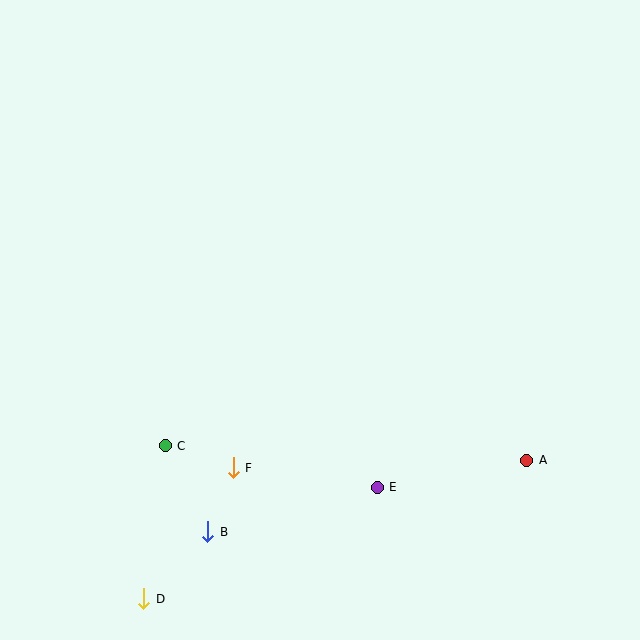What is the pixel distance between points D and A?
The distance between D and A is 407 pixels.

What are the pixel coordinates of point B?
Point B is at (208, 532).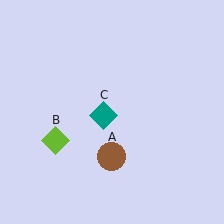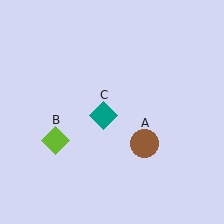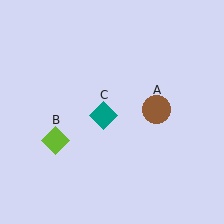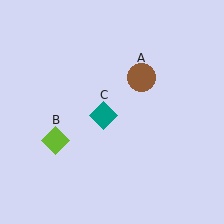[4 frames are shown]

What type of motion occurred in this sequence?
The brown circle (object A) rotated counterclockwise around the center of the scene.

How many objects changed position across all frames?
1 object changed position: brown circle (object A).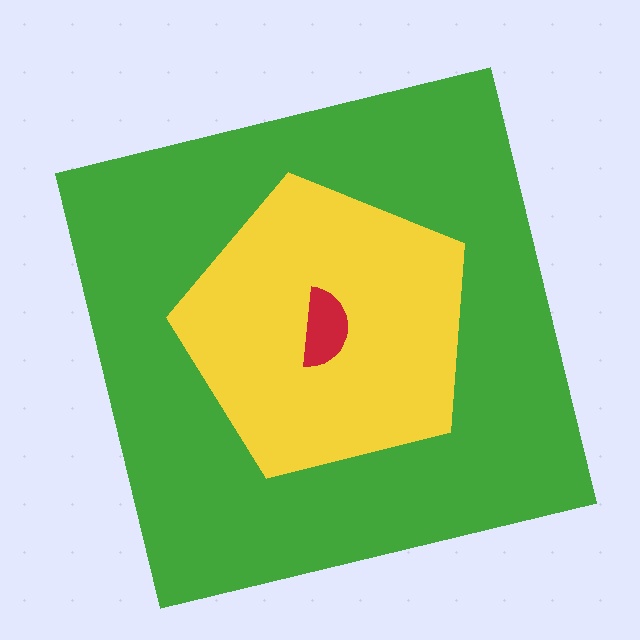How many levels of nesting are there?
3.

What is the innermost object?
The red semicircle.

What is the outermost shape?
The green square.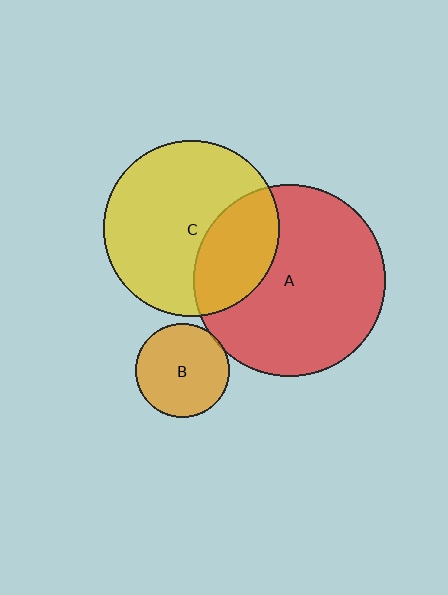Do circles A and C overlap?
Yes.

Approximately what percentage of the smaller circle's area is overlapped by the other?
Approximately 30%.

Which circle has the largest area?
Circle A (red).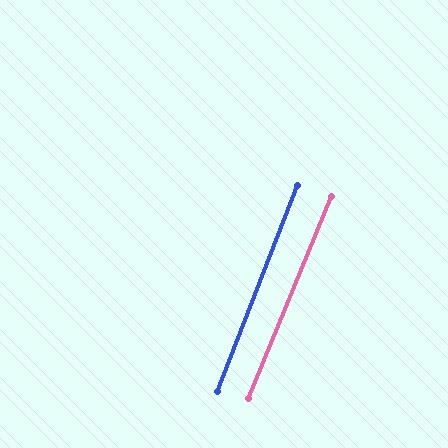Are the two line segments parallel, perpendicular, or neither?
Parallel — their directions differ by only 1.3°.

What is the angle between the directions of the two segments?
Approximately 1 degree.